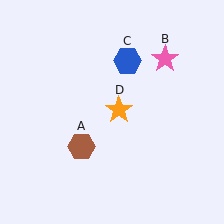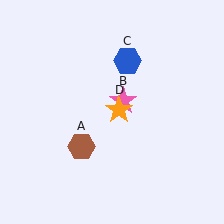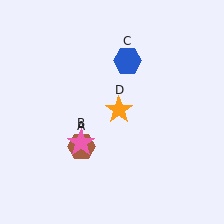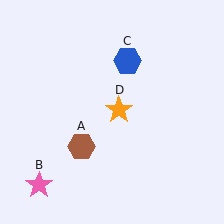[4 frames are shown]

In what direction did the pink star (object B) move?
The pink star (object B) moved down and to the left.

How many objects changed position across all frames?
1 object changed position: pink star (object B).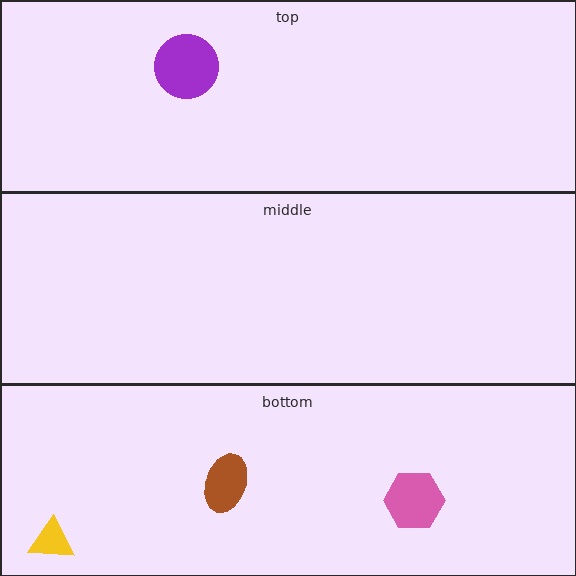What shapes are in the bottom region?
The yellow triangle, the pink hexagon, the brown ellipse.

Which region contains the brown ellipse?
The bottom region.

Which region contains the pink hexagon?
The bottom region.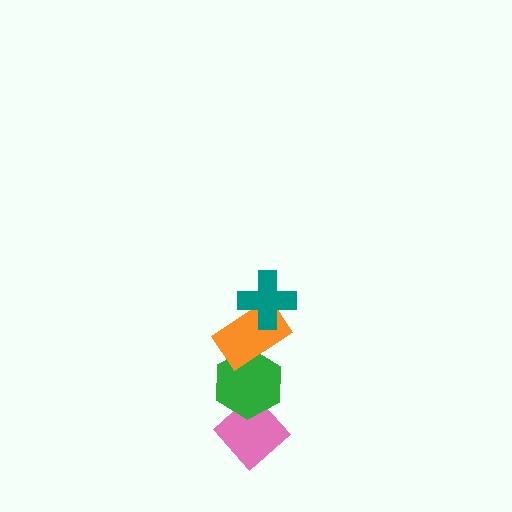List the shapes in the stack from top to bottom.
From top to bottom: the teal cross, the orange rectangle, the green hexagon, the pink diamond.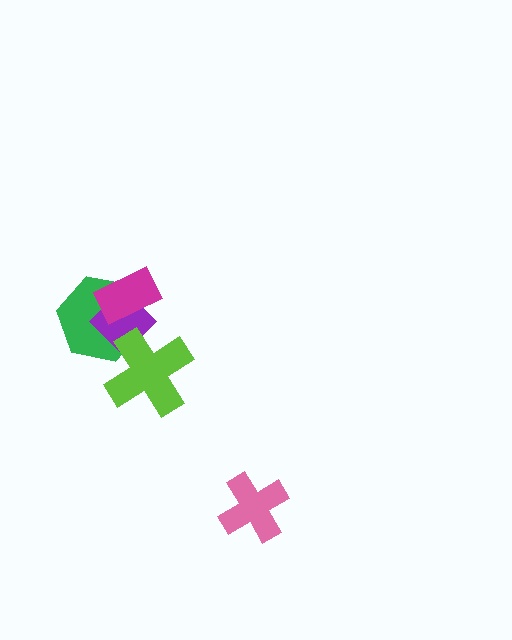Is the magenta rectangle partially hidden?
No, no other shape covers it.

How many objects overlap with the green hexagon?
3 objects overlap with the green hexagon.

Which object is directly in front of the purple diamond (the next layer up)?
The magenta rectangle is directly in front of the purple diamond.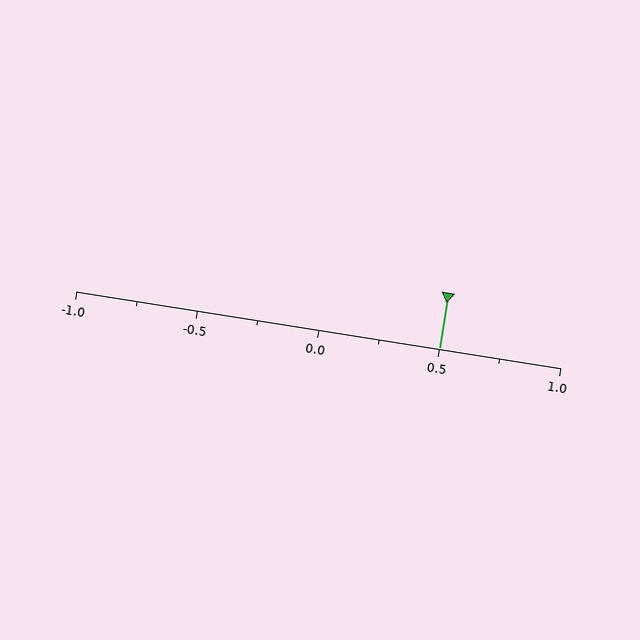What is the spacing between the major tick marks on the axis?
The major ticks are spaced 0.5 apart.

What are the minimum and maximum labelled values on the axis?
The axis runs from -1.0 to 1.0.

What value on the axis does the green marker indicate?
The marker indicates approximately 0.5.